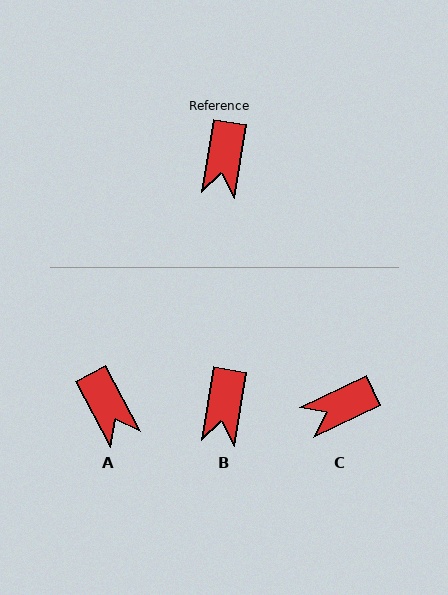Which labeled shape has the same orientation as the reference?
B.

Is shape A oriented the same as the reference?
No, it is off by about 38 degrees.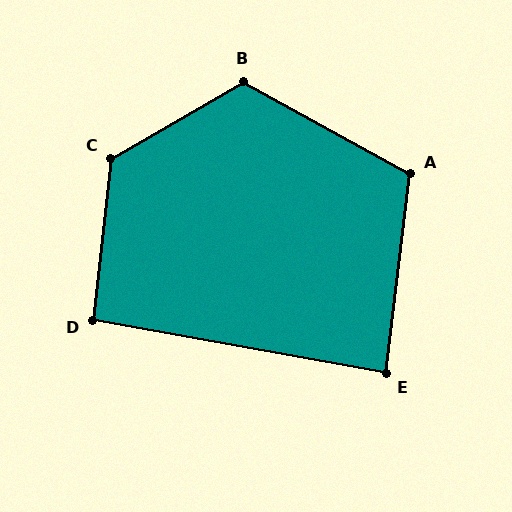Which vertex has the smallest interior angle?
E, at approximately 87 degrees.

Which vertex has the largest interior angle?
C, at approximately 126 degrees.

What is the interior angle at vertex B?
Approximately 121 degrees (obtuse).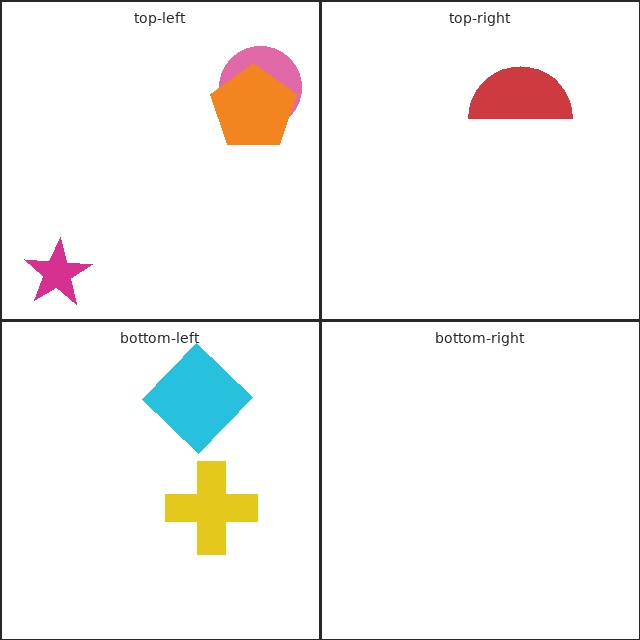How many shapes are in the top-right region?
1.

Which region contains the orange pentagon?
The top-left region.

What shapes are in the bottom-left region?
The cyan diamond, the yellow cross.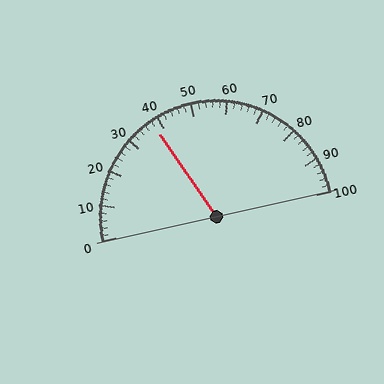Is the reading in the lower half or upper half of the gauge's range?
The reading is in the lower half of the range (0 to 100).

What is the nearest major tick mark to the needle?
The nearest major tick mark is 40.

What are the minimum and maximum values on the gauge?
The gauge ranges from 0 to 100.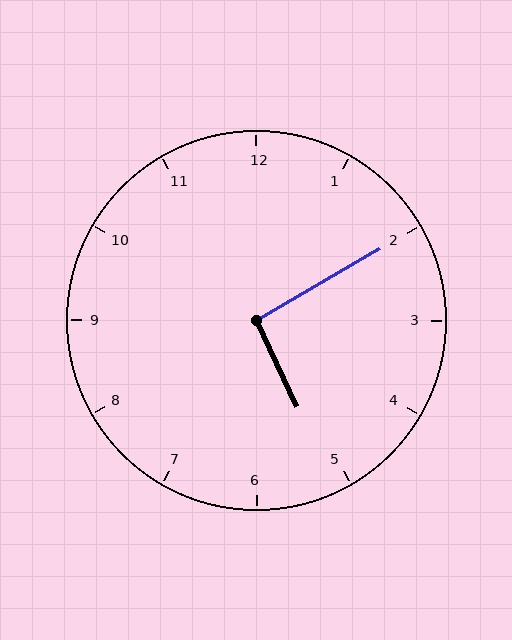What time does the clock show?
5:10.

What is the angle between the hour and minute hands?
Approximately 95 degrees.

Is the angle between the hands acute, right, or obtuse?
It is right.